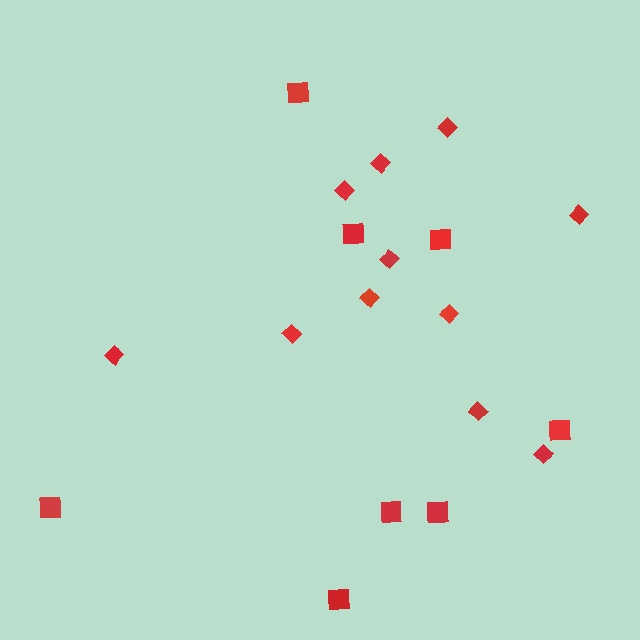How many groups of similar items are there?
There are 2 groups: one group of squares (8) and one group of diamonds (11).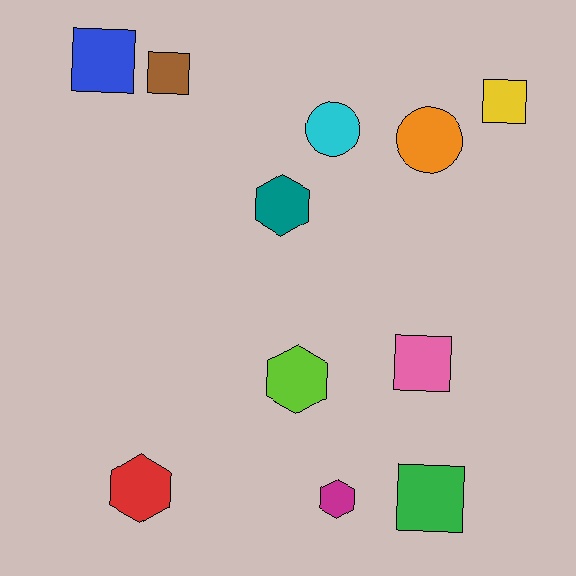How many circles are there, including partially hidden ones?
There are 2 circles.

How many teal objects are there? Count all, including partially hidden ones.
There is 1 teal object.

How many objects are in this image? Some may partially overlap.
There are 11 objects.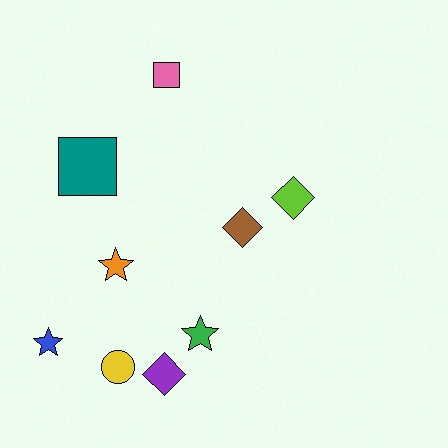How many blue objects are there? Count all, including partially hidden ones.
There is 1 blue object.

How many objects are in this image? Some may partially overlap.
There are 9 objects.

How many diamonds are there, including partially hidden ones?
There are 3 diamonds.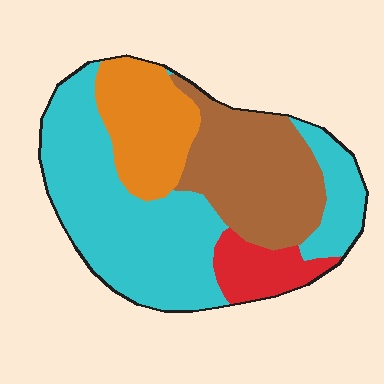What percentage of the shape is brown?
Brown covers roughly 25% of the shape.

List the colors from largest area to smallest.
From largest to smallest: cyan, brown, orange, red.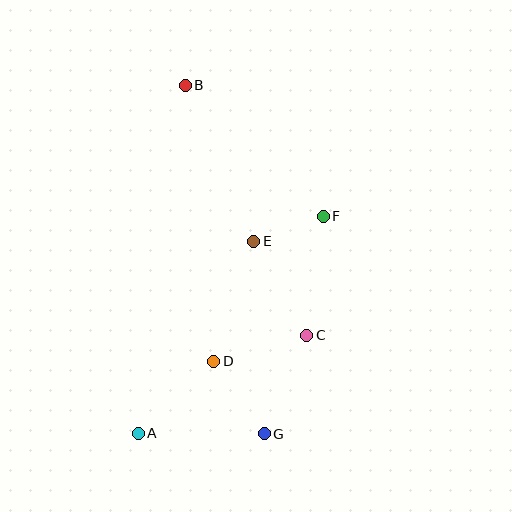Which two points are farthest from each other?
Points B and G are farthest from each other.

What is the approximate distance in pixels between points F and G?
The distance between F and G is approximately 225 pixels.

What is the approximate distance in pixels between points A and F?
The distance between A and F is approximately 285 pixels.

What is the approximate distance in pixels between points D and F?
The distance between D and F is approximately 181 pixels.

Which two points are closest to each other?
Points E and F are closest to each other.